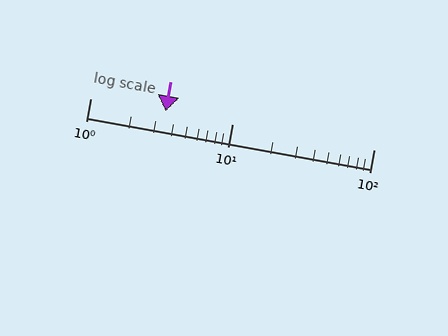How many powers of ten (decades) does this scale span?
The scale spans 2 decades, from 1 to 100.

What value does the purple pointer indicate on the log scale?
The pointer indicates approximately 3.4.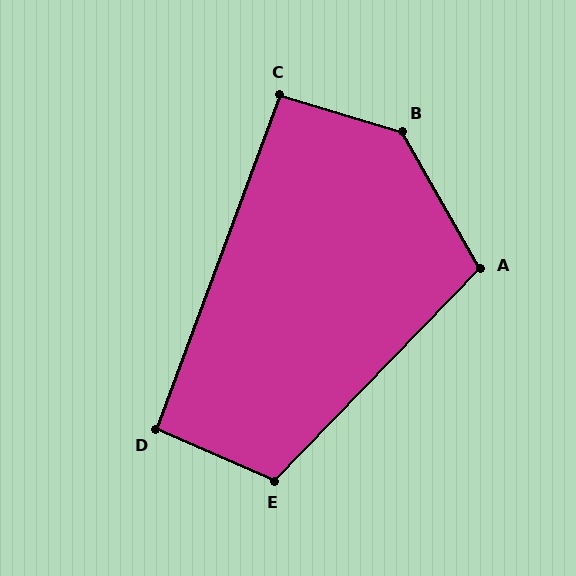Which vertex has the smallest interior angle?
D, at approximately 93 degrees.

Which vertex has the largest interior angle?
B, at approximately 137 degrees.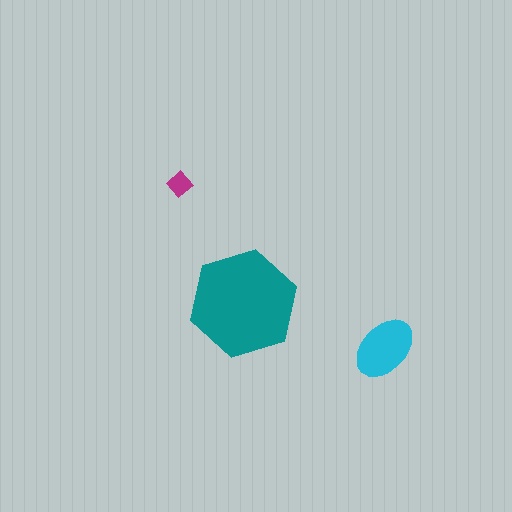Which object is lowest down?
The cyan ellipse is bottommost.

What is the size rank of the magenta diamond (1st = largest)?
3rd.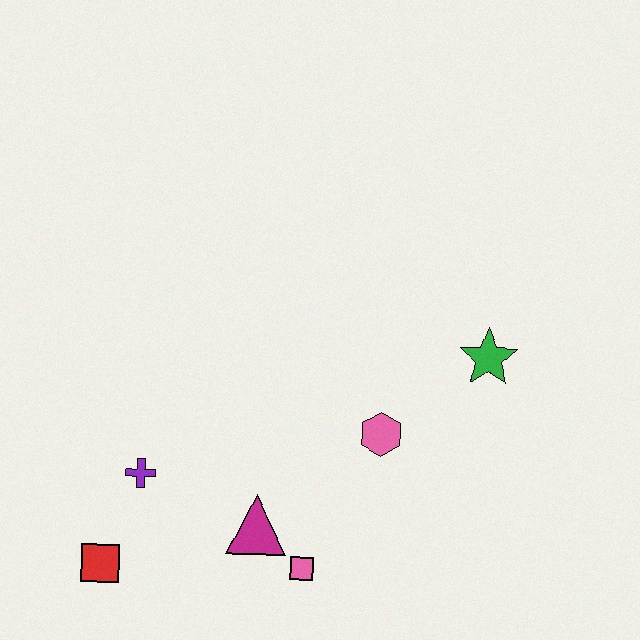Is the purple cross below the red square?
No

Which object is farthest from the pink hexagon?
The red square is farthest from the pink hexagon.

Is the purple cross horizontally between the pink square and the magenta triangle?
No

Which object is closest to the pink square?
The magenta triangle is closest to the pink square.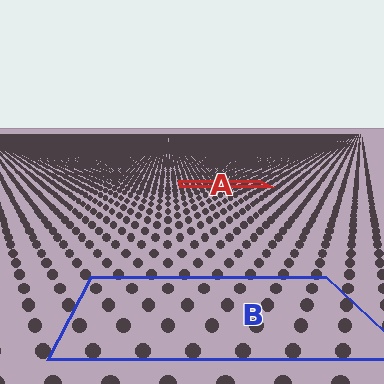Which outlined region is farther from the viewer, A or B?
Region A is farther from the viewer — the texture elements inside it appear smaller and more densely packed.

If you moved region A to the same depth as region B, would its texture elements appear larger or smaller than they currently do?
They would appear larger. At a closer depth, the same texture elements are projected at a bigger on-screen size.